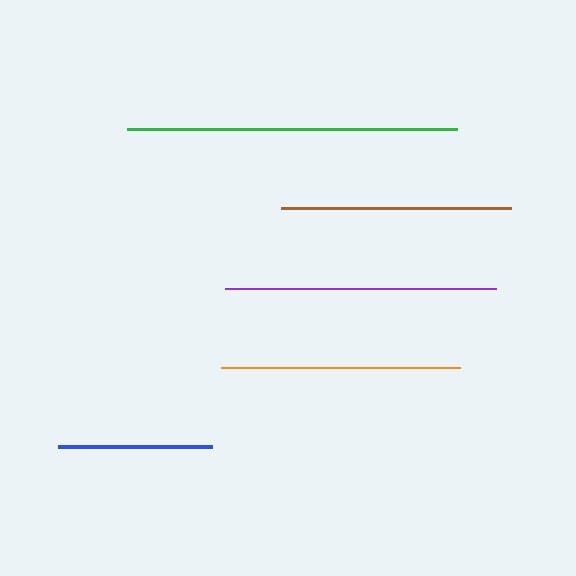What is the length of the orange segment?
The orange segment is approximately 239 pixels long.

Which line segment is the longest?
The green line is the longest at approximately 330 pixels.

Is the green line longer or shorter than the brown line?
The green line is longer than the brown line.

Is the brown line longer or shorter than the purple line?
The purple line is longer than the brown line.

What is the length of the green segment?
The green segment is approximately 330 pixels long.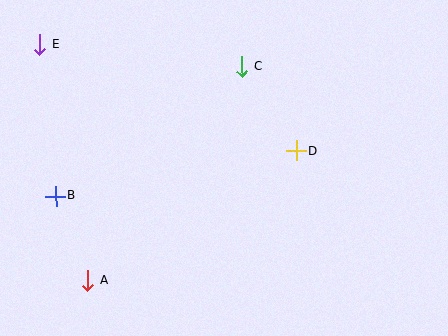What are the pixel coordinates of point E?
Point E is at (40, 44).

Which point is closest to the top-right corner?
Point D is closest to the top-right corner.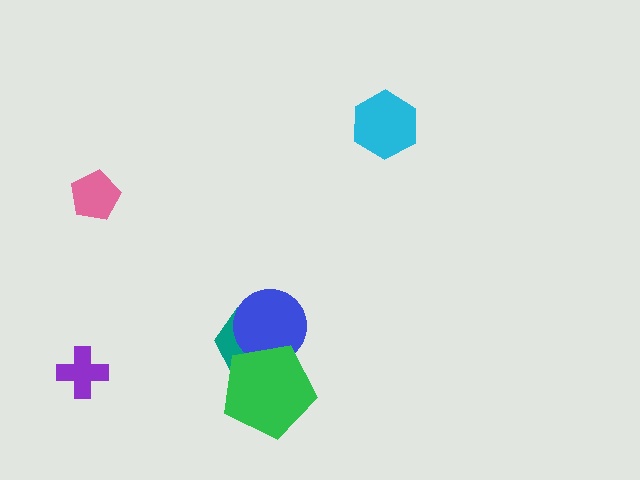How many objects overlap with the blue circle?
2 objects overlap with the blue circle.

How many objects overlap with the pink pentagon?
0 objects overlap with the pink pentagon.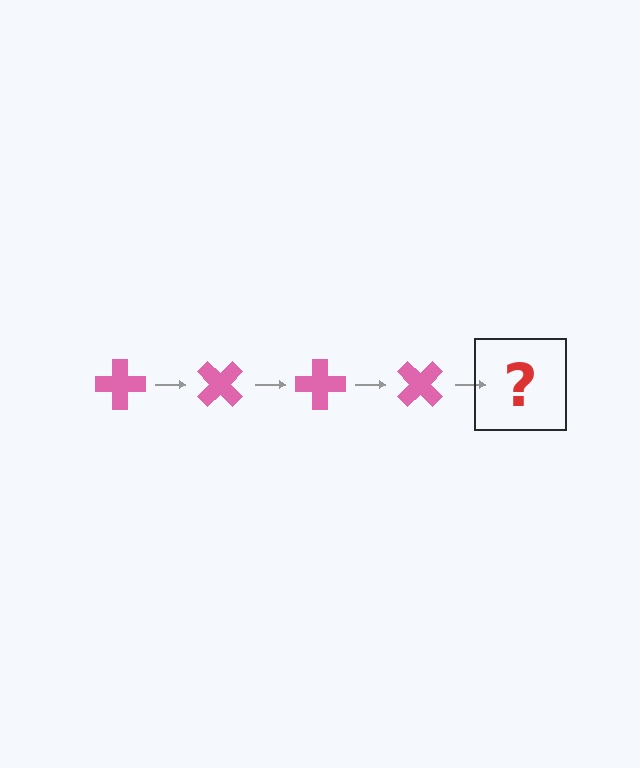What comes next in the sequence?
The next element should be a pink cross rotated 180 degrees.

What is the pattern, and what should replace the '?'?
The pattern is that the cross rotates 45 degrees each step. The '?' should be a pink cross rotated 180 degrees.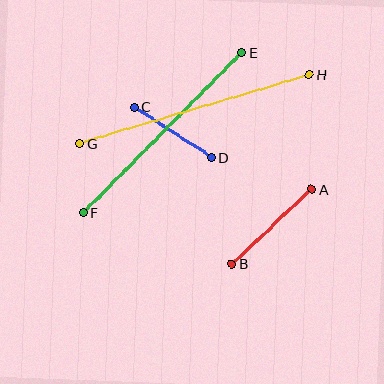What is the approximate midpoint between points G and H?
The midpoint is at approximately (194, 109) pixels.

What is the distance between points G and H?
The distance is approximately 240 pixels.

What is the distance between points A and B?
The distance is approximately 109 pixels.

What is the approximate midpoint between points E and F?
The midpoint is at approximately (163, 132) pixels.